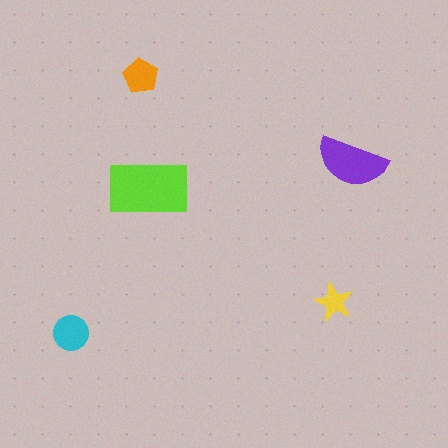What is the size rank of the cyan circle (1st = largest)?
3rd.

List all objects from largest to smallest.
The lime rectangle, the purple semicircle, the cyan circle, the orange pentagon, the yellow star.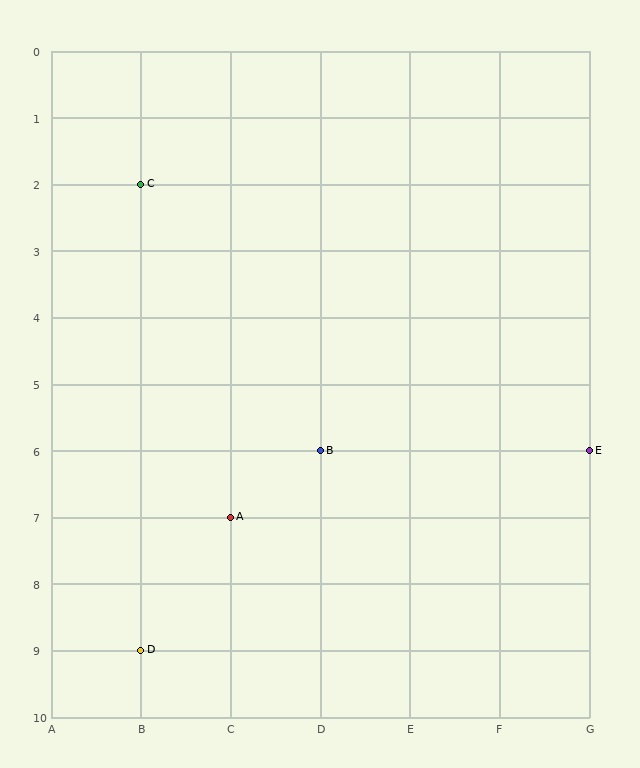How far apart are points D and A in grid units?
Points D and A are 1 column and 2 rows apart (about 2.2 grid units diagonally).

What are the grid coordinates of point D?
Point D is at grid coordinates (B, 9).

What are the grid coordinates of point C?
Point C is at grid coordinates (B, 2).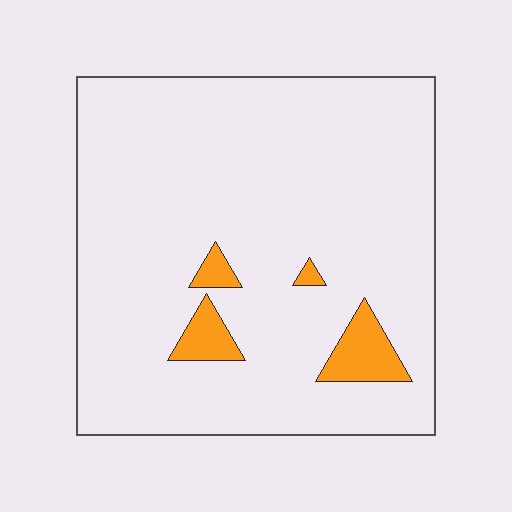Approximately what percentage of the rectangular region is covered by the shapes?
Approximately 5%.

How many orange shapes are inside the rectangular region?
4.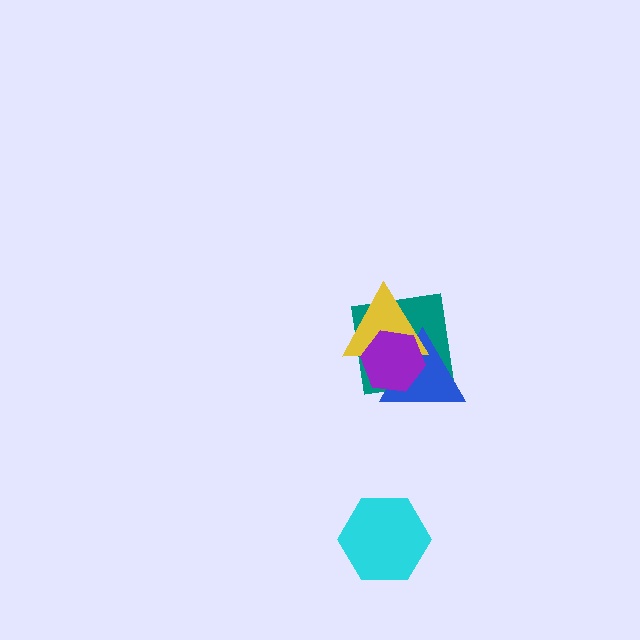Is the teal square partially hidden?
Yes, it is partially covered by another shape.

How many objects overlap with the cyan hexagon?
0 objects overlap with the cyan hexagon.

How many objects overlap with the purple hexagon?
3 objects overlap with the purple hexagon.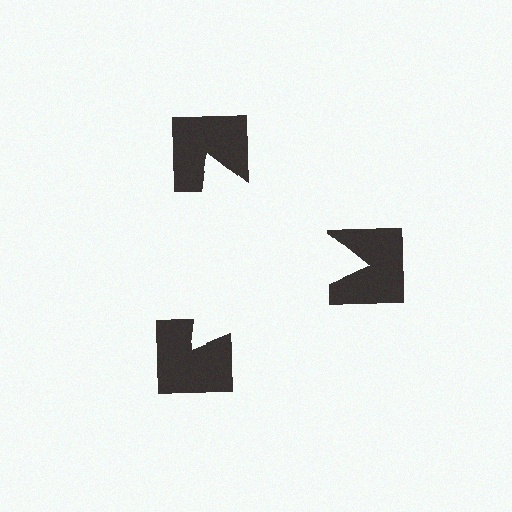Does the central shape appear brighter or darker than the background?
It typically appears slightly brighter than the background, even though no actual brightness change is drawn.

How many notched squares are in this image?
There are 3 — one at each vertex of the illusory triangle.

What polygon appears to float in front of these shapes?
An illusory triangle — its edges are inferred from the aligned wedge cuts in the notched squares, not physically drawn.